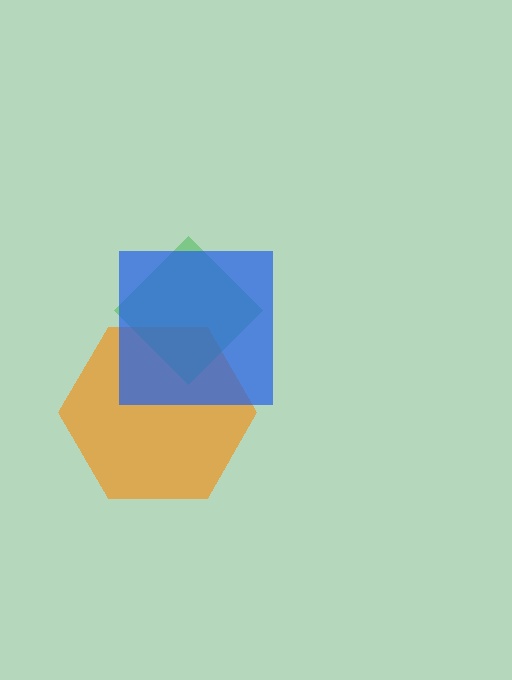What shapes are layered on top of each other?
The layered shapes are: an orange hexagon, a green diamond, a blue square.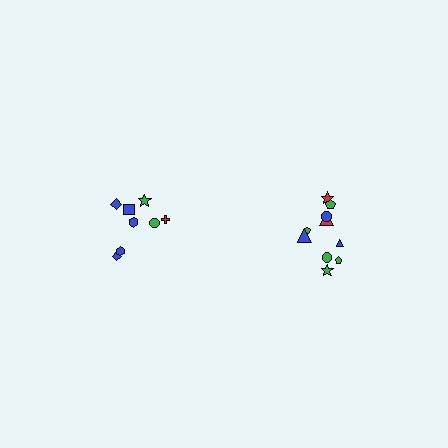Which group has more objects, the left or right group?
The right group.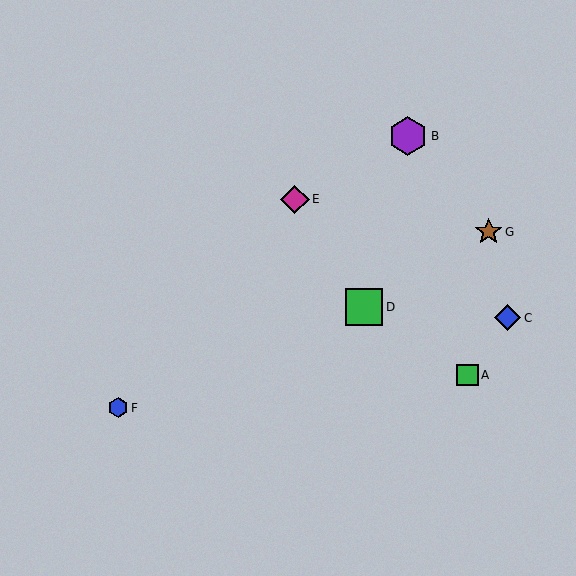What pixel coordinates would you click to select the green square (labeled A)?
Click at (468, 375) to select the green square A.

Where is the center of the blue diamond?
The center of the blue diamond is at (508, 318).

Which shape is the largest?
The purple hexagon (labeled B) is the largest.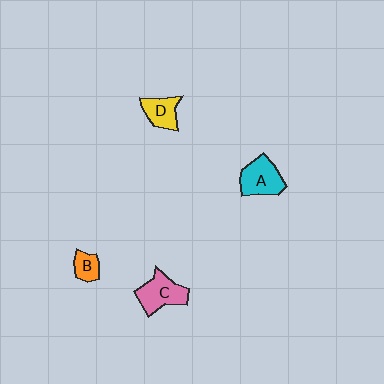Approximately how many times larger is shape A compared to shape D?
Approximately 1.4 times.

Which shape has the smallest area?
Shape B (orange).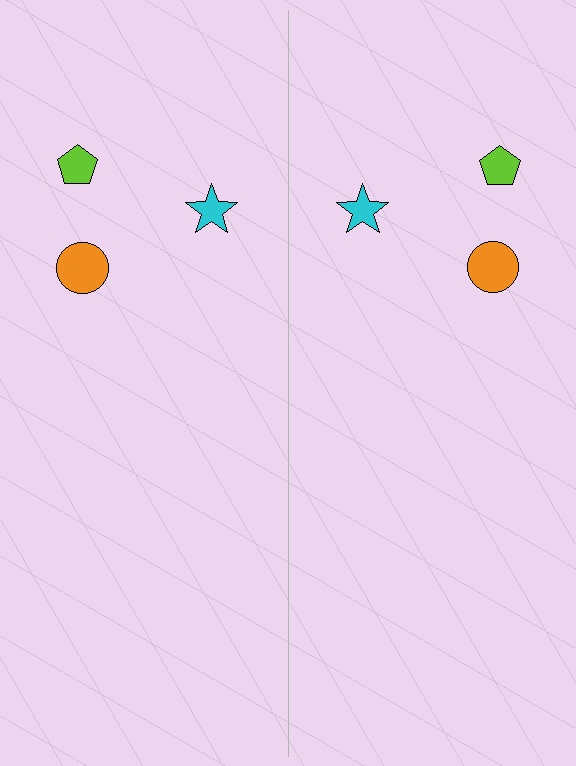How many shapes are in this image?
There are 6 shapes in this image.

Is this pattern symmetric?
Yes, this pattern has bilateral (reflection) symmetry.